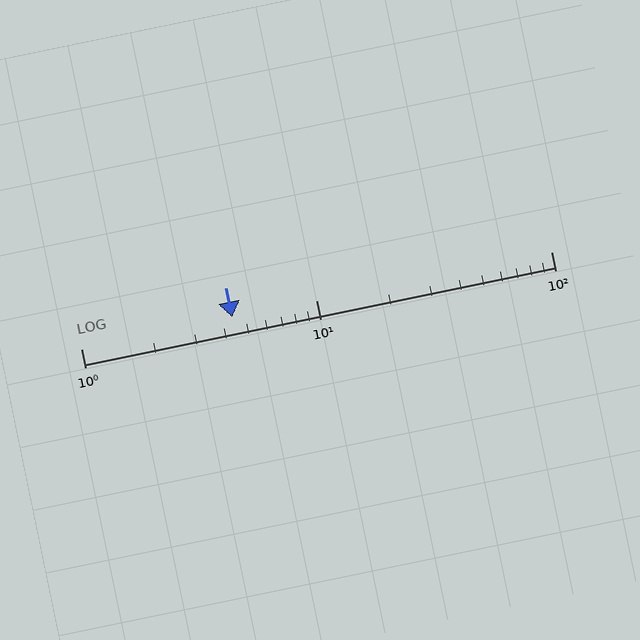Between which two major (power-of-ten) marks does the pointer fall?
The pointer is between 1 and 10.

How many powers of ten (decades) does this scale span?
The scale spans 2 decades, from 1 to 100.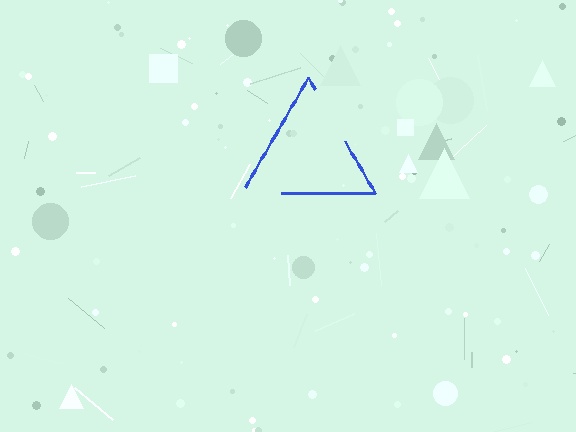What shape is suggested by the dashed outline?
The dashed outline suggests a triangle.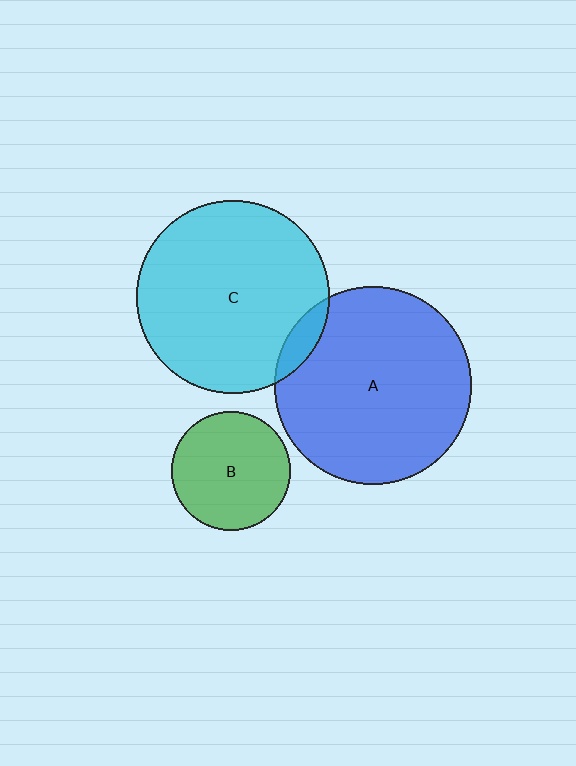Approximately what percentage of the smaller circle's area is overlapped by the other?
Approximately 5%.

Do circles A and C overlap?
Yes.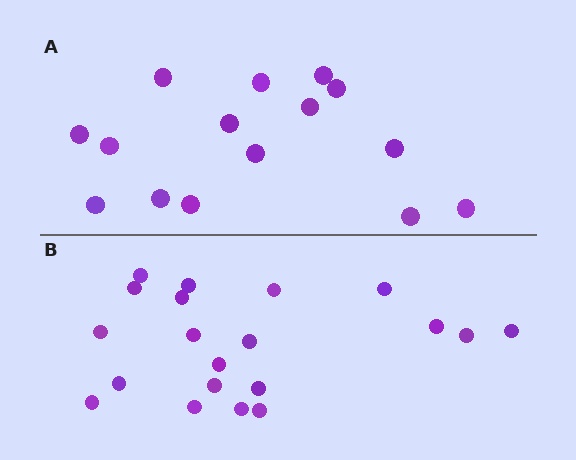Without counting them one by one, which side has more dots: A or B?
Region B (the bottom region) has more dots.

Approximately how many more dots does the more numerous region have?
Region B has about 5 more dots than region A.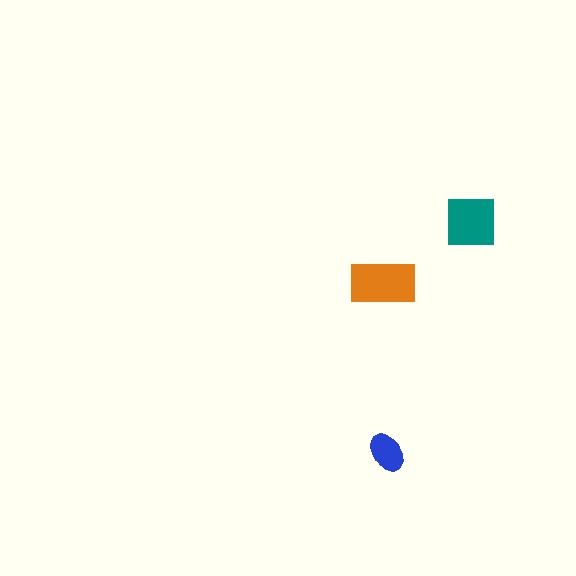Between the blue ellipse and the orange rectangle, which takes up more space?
The orange rectangle.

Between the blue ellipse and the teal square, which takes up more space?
The teal square.